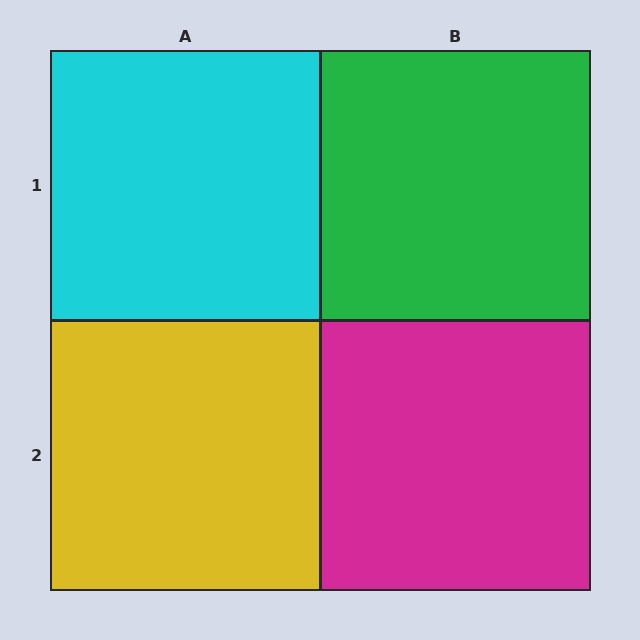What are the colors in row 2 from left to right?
Yellow, magenta.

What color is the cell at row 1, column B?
Green.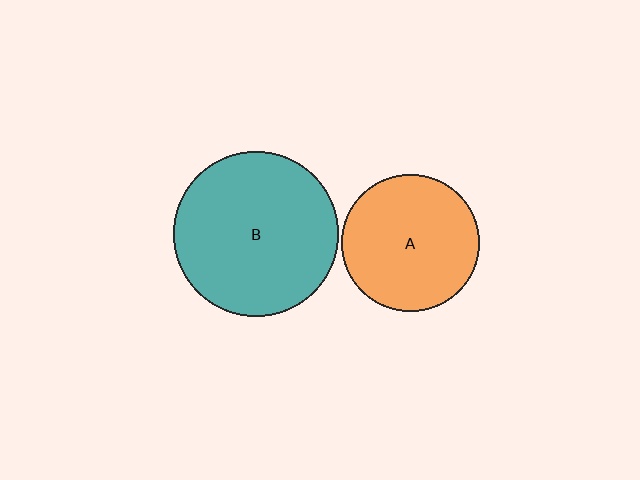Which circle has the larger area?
Circle B (teal).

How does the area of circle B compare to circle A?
Approximately 1.4 times.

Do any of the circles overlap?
No, none of the circles overlap.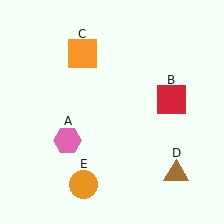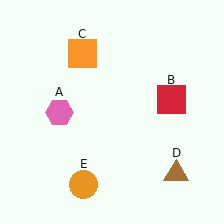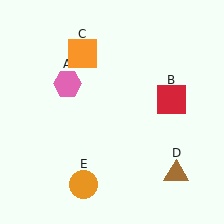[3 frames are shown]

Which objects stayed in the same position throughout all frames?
Red square (object B) and orange square (object C) and brown triangle (object D) and orange circle (object E) remained stationary.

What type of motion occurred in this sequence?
The pink hexagon (object A) rotated clockwise around the center of the scene.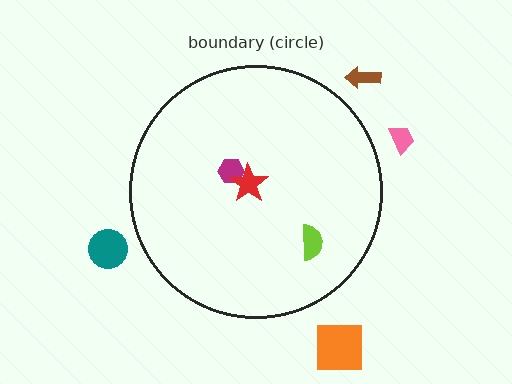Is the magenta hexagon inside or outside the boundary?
Inside.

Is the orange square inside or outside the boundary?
Outside.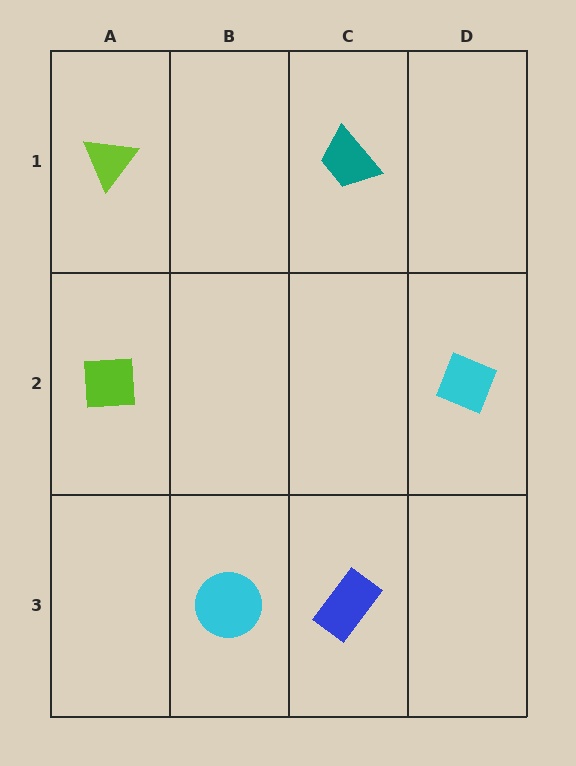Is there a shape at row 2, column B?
No, that cell is empty.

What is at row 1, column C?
A teal trapezoid.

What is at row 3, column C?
A blue rectangle.